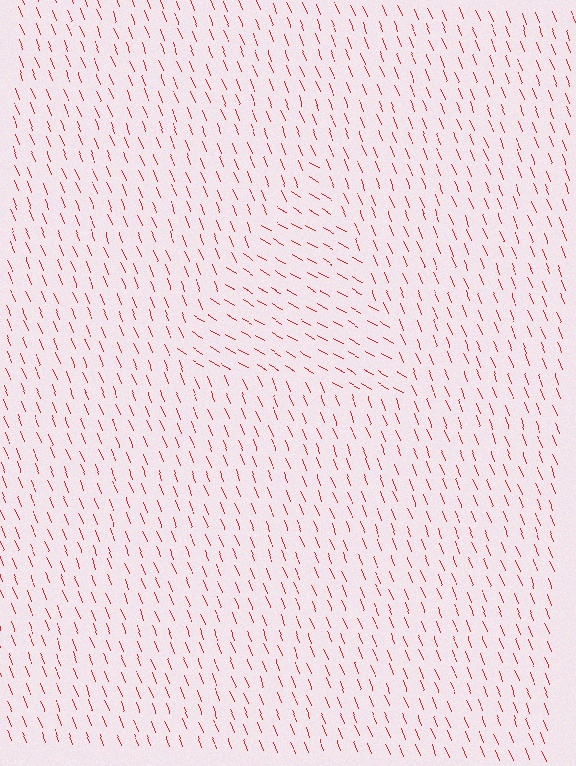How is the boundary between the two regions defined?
The boundary is defined purely by a change in line orientation (approximately 38 degrees difference). All lines are the same color and thickness.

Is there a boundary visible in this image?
Yes, there is a texture boundary formed by a change in line orientation.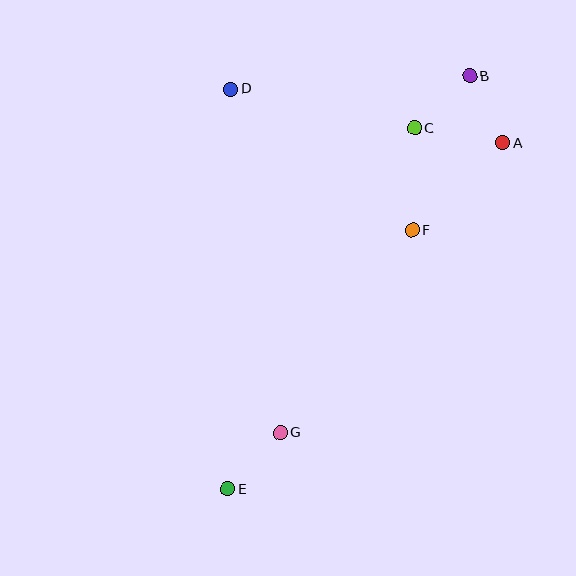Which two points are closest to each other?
Points A and B are closest to each other.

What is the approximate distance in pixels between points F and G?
The distance between F and G is approximately 241 pixels.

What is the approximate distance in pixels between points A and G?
The distance between A and G is approximately 365 pixels.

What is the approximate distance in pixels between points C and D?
The distance between C and D is approximately 188 pixels.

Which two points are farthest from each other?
Points B and E are farthest from each other.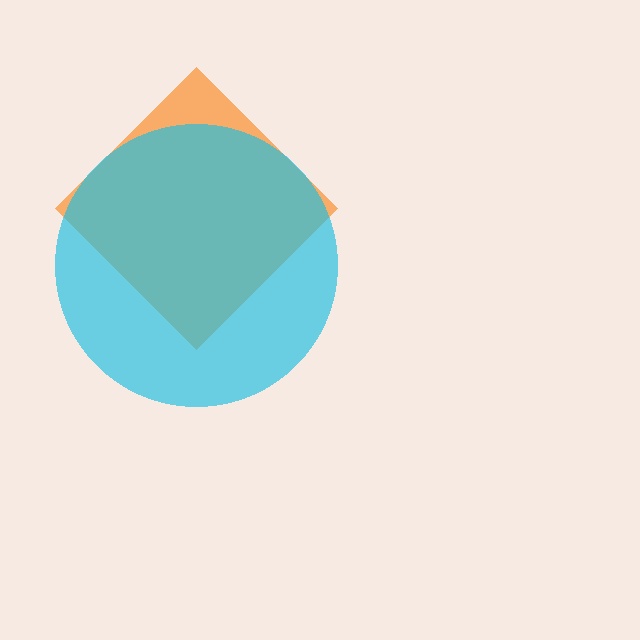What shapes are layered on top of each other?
The layered shapes are: an orange diamond, a cyan circle.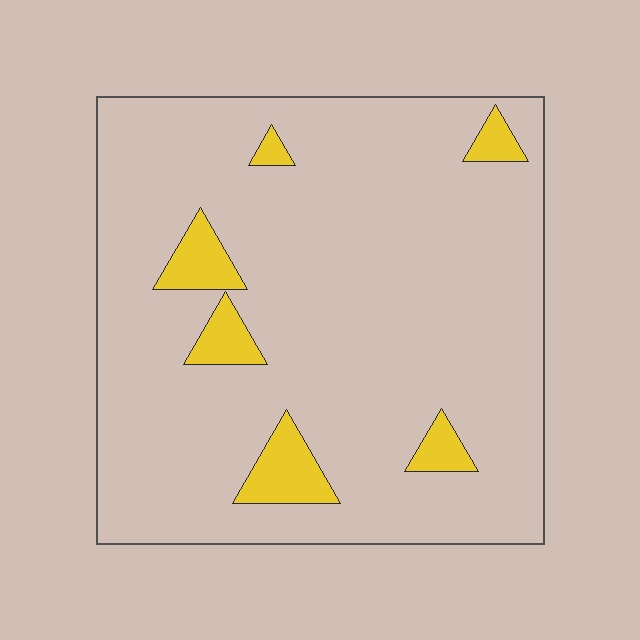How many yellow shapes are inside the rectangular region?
6.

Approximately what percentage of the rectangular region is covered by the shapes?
Approximately 10%.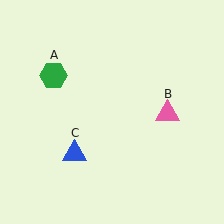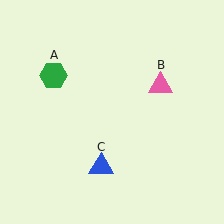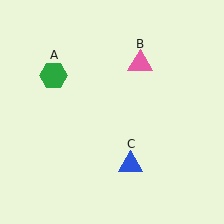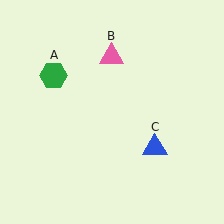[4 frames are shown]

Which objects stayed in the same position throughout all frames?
Green hexagon (object A) remained stationary.